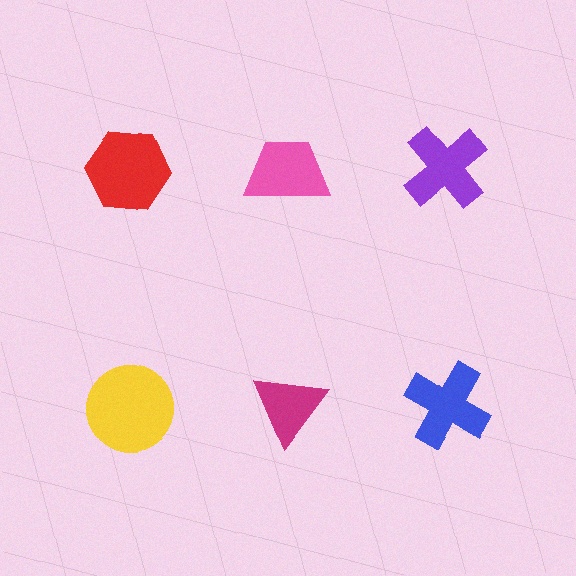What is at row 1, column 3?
A purple cross.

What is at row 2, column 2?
A magenta triangle.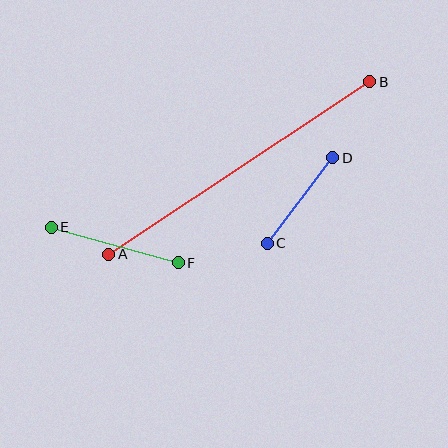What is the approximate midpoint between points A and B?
The midpoint is at approximately (239, 168) pixels.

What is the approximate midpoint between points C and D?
The midpoint is at approximately (300, 200) pixels.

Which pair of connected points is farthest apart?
Points A and B are farthest apart.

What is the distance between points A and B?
The distance is approximately 313 pixels.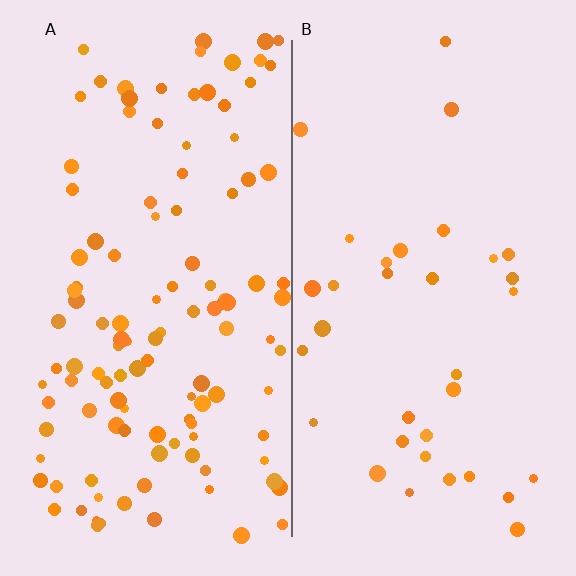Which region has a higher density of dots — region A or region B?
A (the left).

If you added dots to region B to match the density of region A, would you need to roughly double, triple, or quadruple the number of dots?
Approximately triple.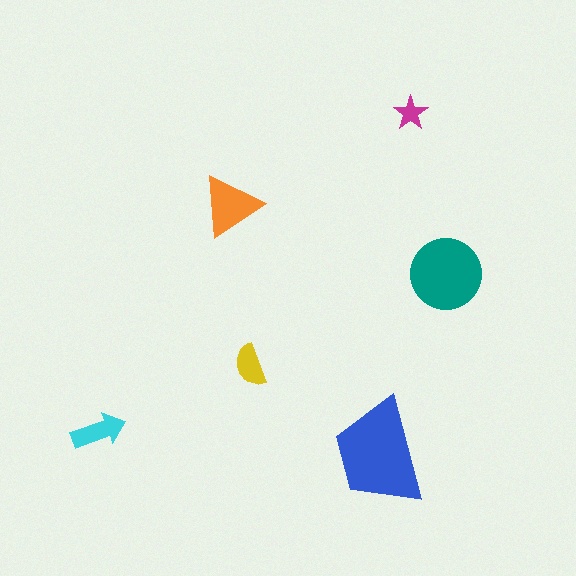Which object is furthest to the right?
The teal circle is rightmost.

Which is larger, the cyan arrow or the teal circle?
The teal circle.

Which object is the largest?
The blue trapezoid.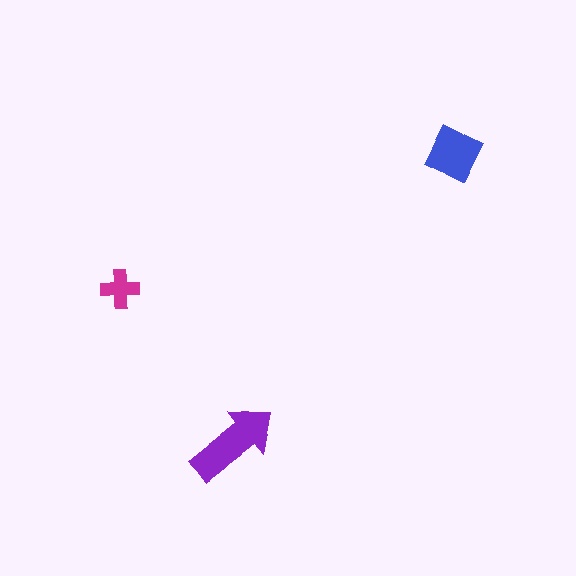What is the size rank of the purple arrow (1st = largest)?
1st.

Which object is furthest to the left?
The magenta cross is leftmost.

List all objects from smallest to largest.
The magenta cross, the blue diamond, the purple arrow.